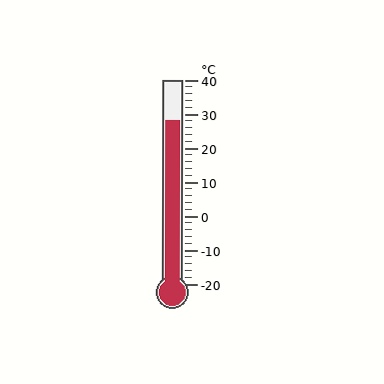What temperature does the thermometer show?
The thermometer shows approximately 28°C.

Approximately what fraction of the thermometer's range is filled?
The thermometer is filled to approximately 80% of its range.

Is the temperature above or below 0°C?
The temperature is above 0°C.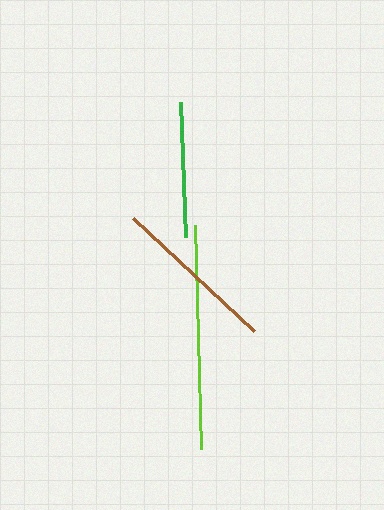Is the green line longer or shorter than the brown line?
The brown line is longer than the green line.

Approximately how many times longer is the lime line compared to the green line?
The lime line is approximately 1.7 times the length of the green line.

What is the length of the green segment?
The green segment is approximately 135 pixels long.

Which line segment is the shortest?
The green line is the shortest at approximately 135 pixels.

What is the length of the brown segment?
The brown segment is approximately 165 pixels long.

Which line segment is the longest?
The lime line is the longest at approximately 224 pixels.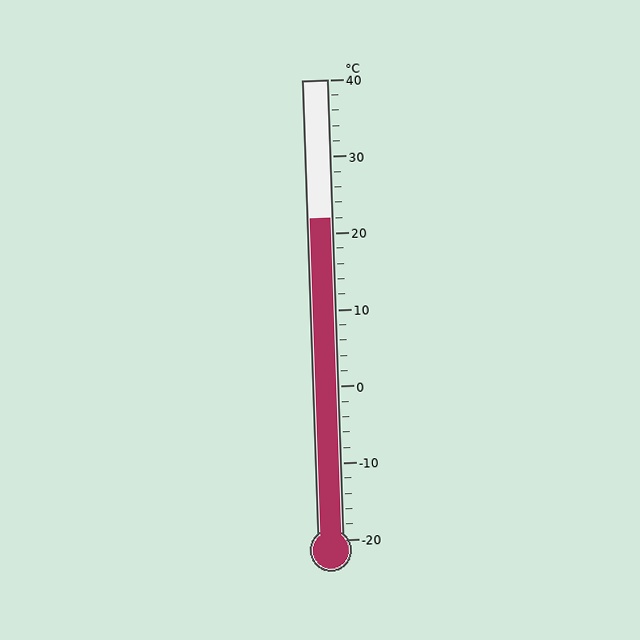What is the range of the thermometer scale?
The thermometer scale ranges from -20°C to 40°C.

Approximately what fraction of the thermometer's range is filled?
The thermometer is filled to approximately 70% of its range.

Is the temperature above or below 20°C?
The temperature is above 20°C.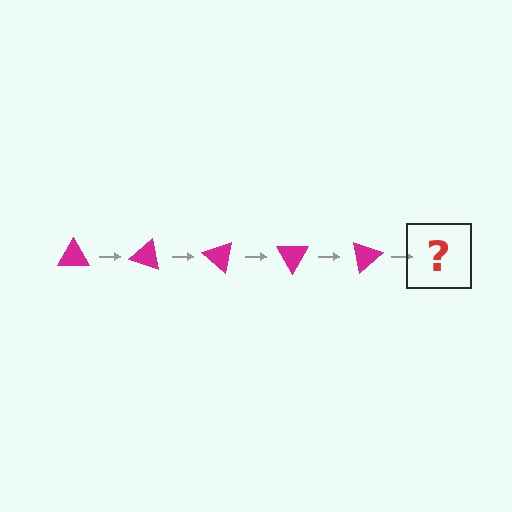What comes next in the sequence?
The next element should be a magenta triangle rotated 100 degrees.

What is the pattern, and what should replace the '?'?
The pattern is that the triangle rotates 20 degrees each step. The '?' should be a magenta triangle rotated 100 degrees.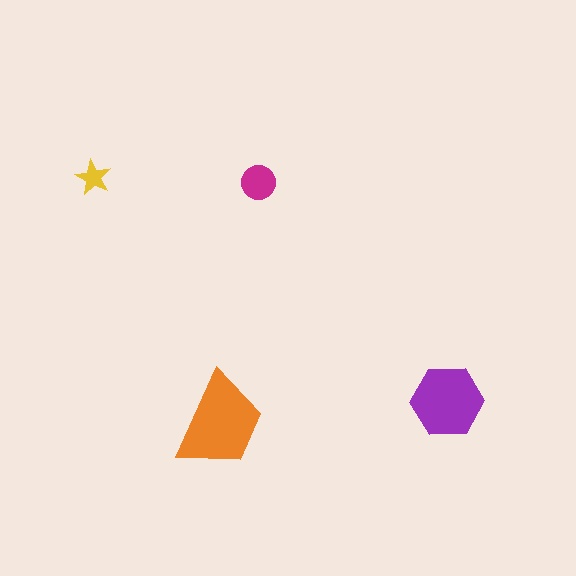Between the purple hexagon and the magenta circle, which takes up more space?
The purple hexagon.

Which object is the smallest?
The yellow star.